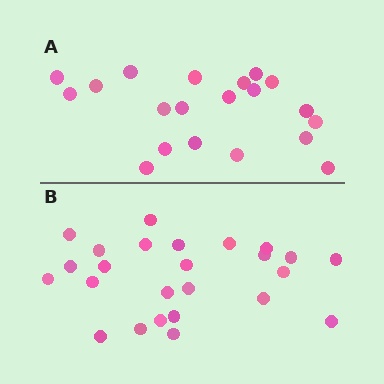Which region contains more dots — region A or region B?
Region B (the bottom region) has more dots.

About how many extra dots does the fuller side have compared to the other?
Region B has about 5 more dots than region A.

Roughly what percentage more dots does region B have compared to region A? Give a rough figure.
About 25% more.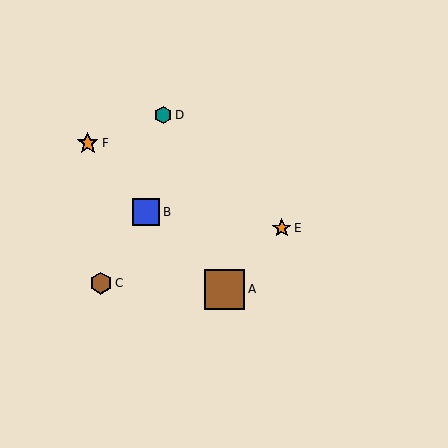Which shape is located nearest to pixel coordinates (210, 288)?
The brown square (labeled A) at (225, 290) is nearest to that location.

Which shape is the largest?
The brown square (labeled A) is the largest.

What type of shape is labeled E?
Shape E is an orange star.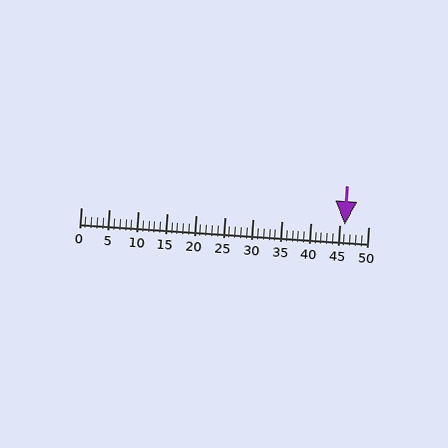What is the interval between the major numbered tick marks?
The major tick marks are spaced 5 units apart.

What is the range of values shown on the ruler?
The ruler shows values from 0 to 50.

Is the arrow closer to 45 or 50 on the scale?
The arrow is closer to 45.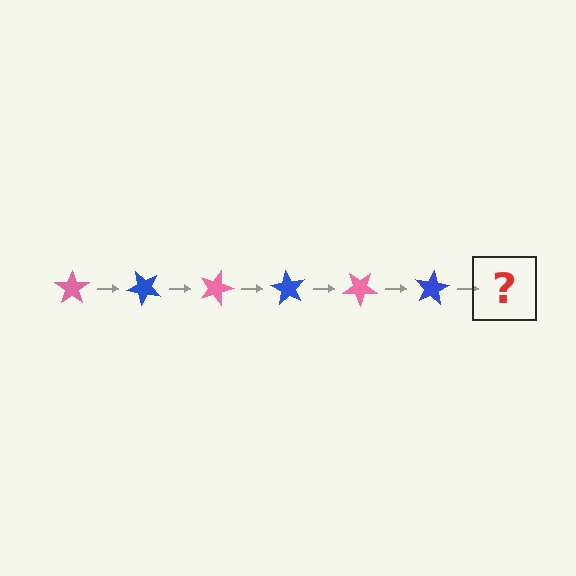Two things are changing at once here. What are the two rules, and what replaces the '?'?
The two rules are that it rotates 45 degrees each step and the color cycles through pink and blue. The '?' should be a pink star, rotated 270 degrees from the start.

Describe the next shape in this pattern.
It should be a pink star, rotated 270 degrees from the start.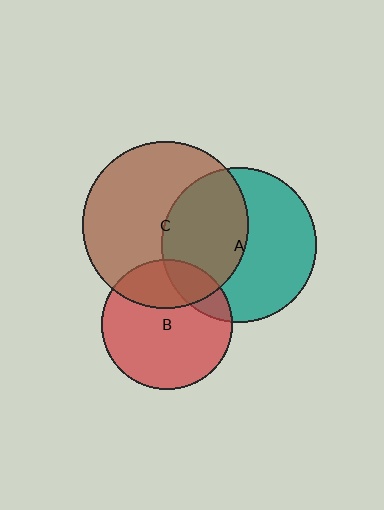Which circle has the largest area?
Circle C (brown).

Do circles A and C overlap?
Yes.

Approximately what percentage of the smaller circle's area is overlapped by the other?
Approximately 45%.